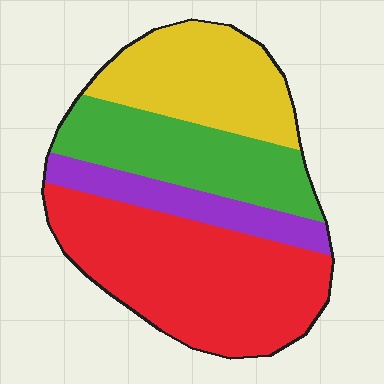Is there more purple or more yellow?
Yellow.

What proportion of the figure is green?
Green covers around 25% of the figure.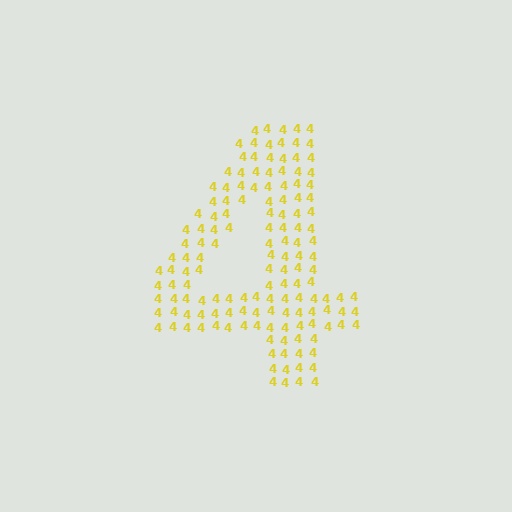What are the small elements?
The small elements are digit 4's.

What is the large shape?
The large shape is the digit 4.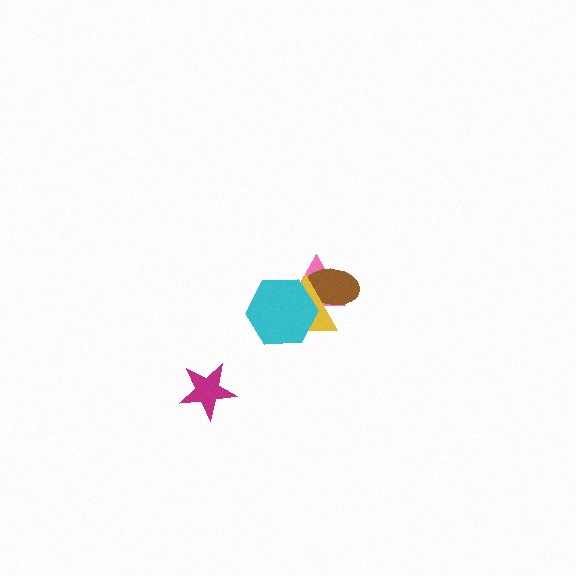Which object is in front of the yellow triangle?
The cyan hexagon is in front of the yellow triangle.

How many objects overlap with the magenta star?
0 objects overlap with the magenta star.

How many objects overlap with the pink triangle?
3 objects overlap with the pink triangle.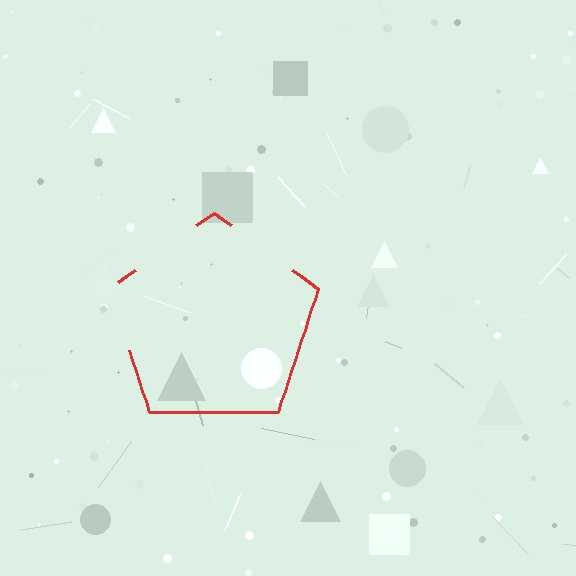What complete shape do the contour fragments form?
The contour fragments form a pentagon.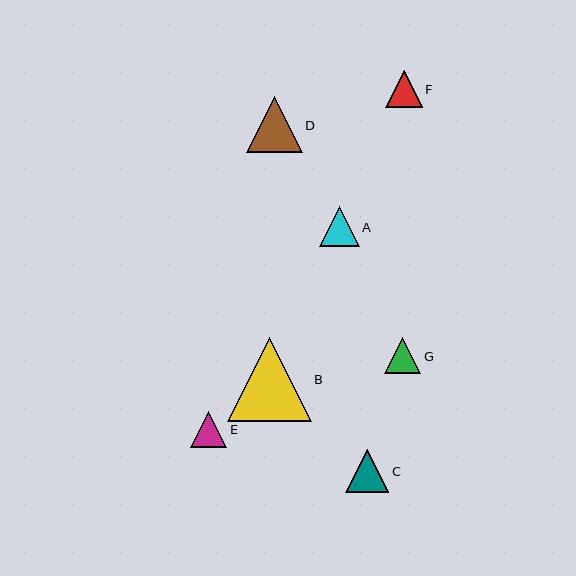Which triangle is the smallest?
Triangle E is the smallest with a size of approximately 36 pixels.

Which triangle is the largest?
Triangle B is the largest with a size of approximately 84 pixels.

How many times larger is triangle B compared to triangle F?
Triangle B is approximately 2.3 times the size of triangle F.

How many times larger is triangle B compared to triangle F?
Triangle B is approximately 2.3 times the size of triangle F.